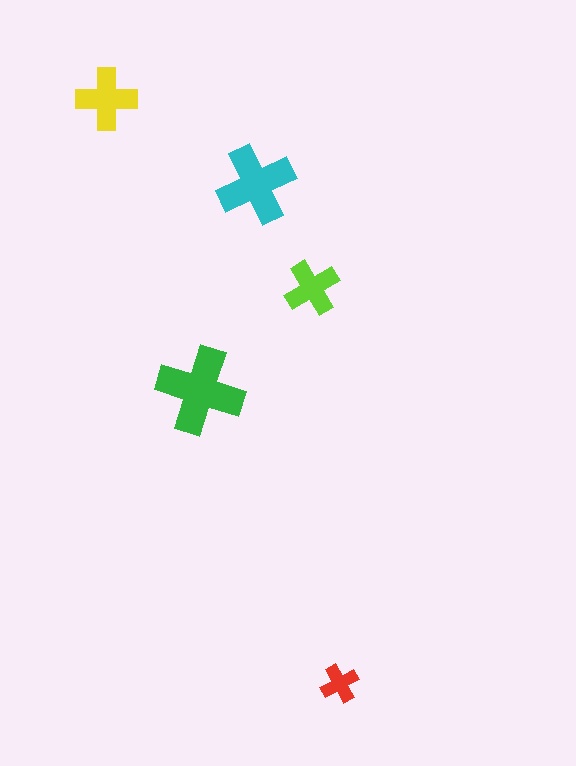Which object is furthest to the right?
The red cross is rightmost.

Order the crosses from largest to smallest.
the green one, the cyan one, the yellow one, the lime one, the red one.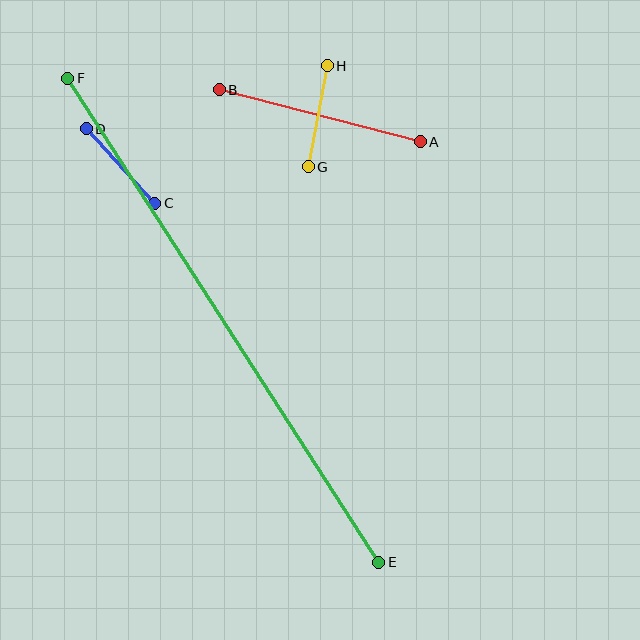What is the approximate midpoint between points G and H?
The midpoint is at approximately (318, 116) pixels.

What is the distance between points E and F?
The distance is approximately 575 pixels.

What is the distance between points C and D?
The distance is approximately 101 pixels.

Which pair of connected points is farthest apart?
Points E and F are farthest apart.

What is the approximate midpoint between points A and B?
The midpoint is at approximately (320, 116) pixels.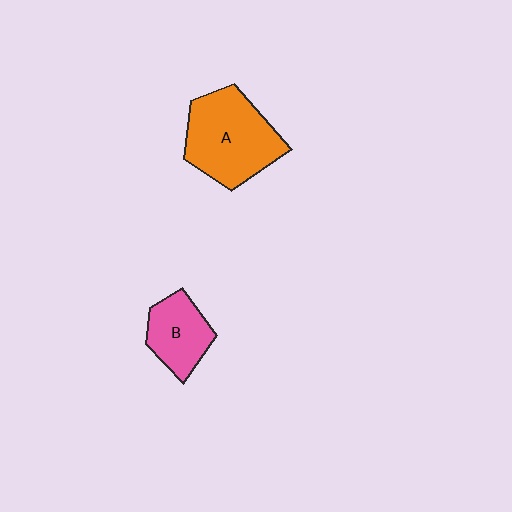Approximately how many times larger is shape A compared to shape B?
Approximately 1.7 times.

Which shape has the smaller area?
Shape B (pink).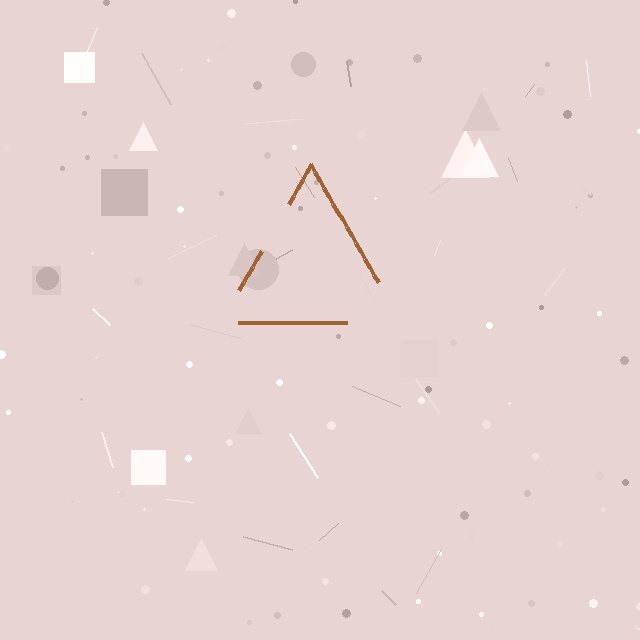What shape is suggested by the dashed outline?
The dashed outline suggests a triangle.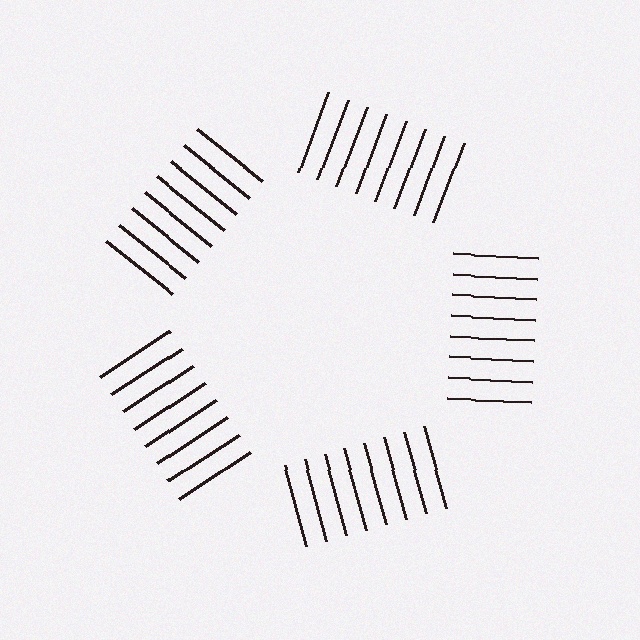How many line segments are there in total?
40 — 8 along each of the 5 edges.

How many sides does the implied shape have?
5 sides — the line-ends trace a pentagon.